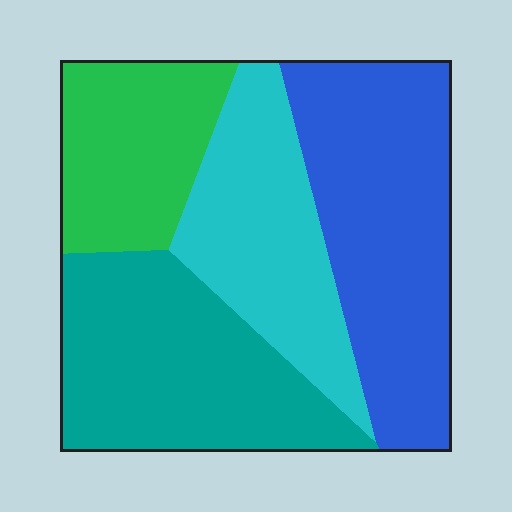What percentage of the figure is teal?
Teal takes up about one quarter (1/4) of the figure.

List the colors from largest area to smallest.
From largest to smallest: blue, teal, cyan, green.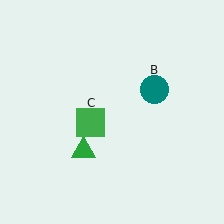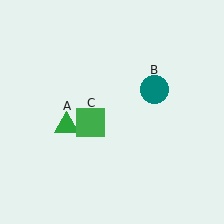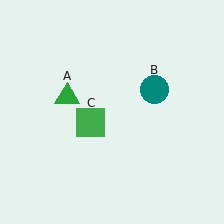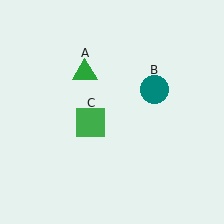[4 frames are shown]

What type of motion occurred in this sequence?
The green triangle (object A) rotated clockwise around the center of the scene.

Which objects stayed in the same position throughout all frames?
Teal circle (object B) and green square (object C) remained stationary.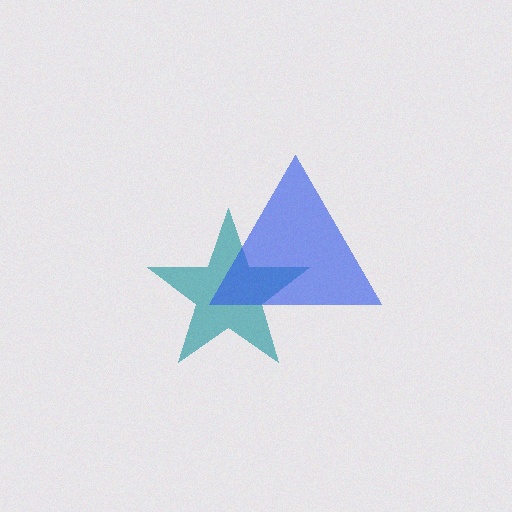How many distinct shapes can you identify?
There are 2 distinct shapes: a teal star, a blue triangle.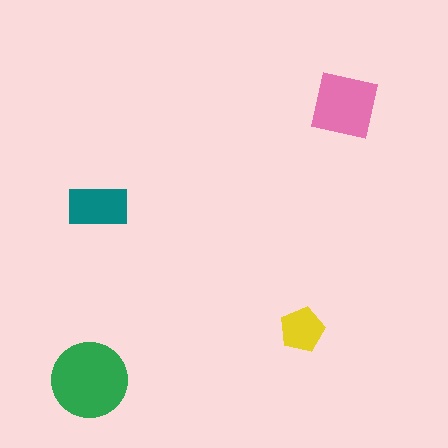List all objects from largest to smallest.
The green circle, the pink square, the teal rectangle, the yellow pentagon.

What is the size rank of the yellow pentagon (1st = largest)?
4th.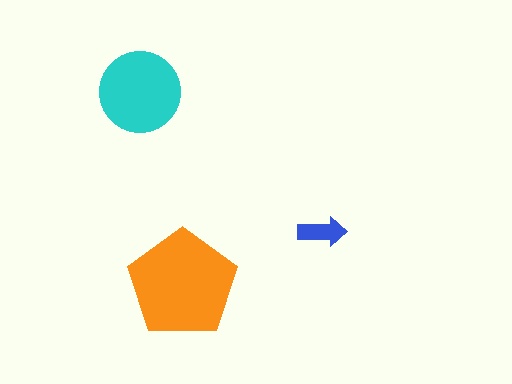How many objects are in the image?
There are 3 objects in the image.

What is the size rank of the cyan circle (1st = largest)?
2nd.